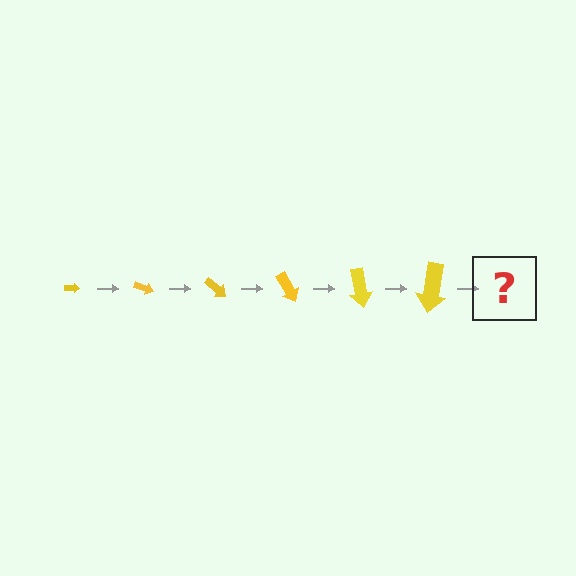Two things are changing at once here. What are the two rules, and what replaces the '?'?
The two rules are that the arrow grows larger each step and it rotates 20 degrees each step. The '?' should be an arrow, larger than the previous one and rotated 120 degrees from the start.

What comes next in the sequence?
The next element should be an arrow, larger than the previous one and rotated 120 degrees from the start.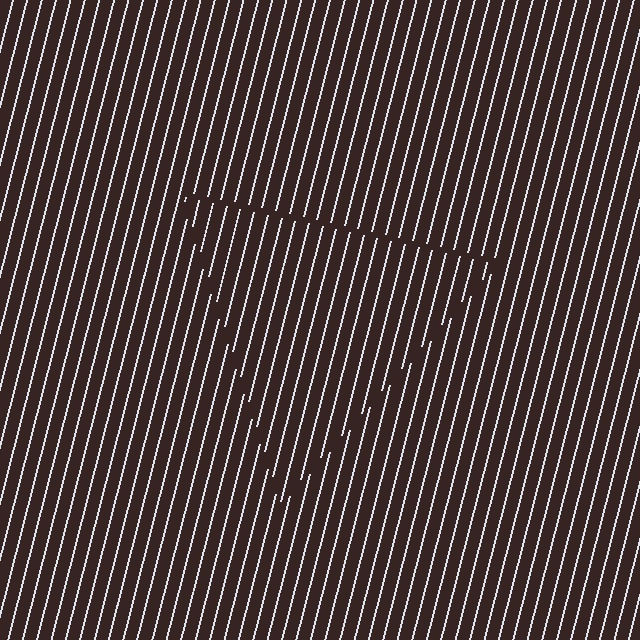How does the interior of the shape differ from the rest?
The interior of the shape contains the same grating, shifted by half a period — the contour is defined by the phase discontinuity where line-ends from the inner and outer gratings abut.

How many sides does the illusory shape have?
3 sides — the line-ends trace a triangle.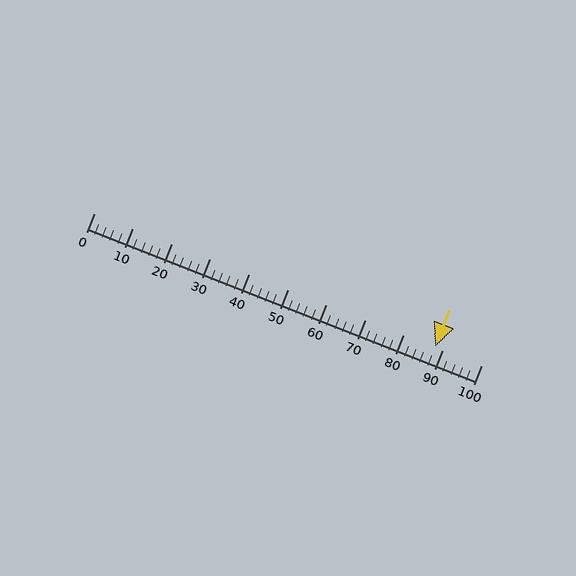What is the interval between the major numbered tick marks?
The major tick marks are spaced 10 units apart.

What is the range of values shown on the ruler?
The ruler shows values from 0 to 100.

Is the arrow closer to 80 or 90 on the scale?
The arrow is closer to 90.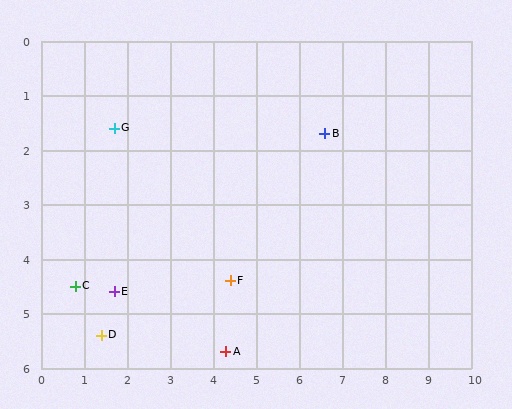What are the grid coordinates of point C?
Point C is at approximately (0.8, 4.5).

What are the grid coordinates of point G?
Point G is at approximately (1.7, 1.6).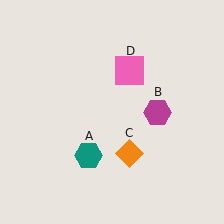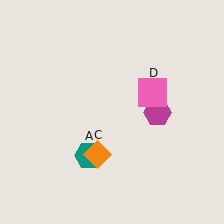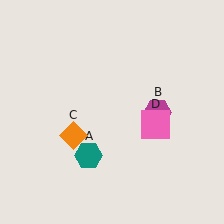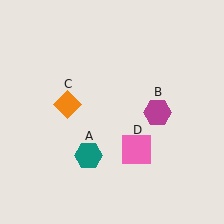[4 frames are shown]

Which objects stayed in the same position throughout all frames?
Teal hexagon (object A) and magenta hexagon (object B) remained stationary.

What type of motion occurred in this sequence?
The orange diamond (object C), pink square (object D) rotated clockwise around the center of the scene.